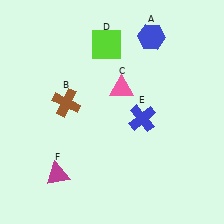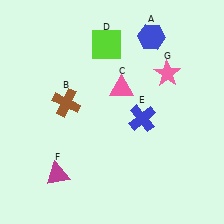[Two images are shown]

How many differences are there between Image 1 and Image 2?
There is 1 difference between the two images.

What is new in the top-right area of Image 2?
A pink star (G) was added in the top-right area of Image 2.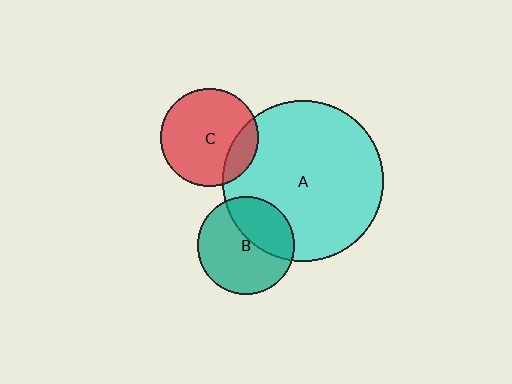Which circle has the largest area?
Circle A (cyan).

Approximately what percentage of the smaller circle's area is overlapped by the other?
Approximately 20%.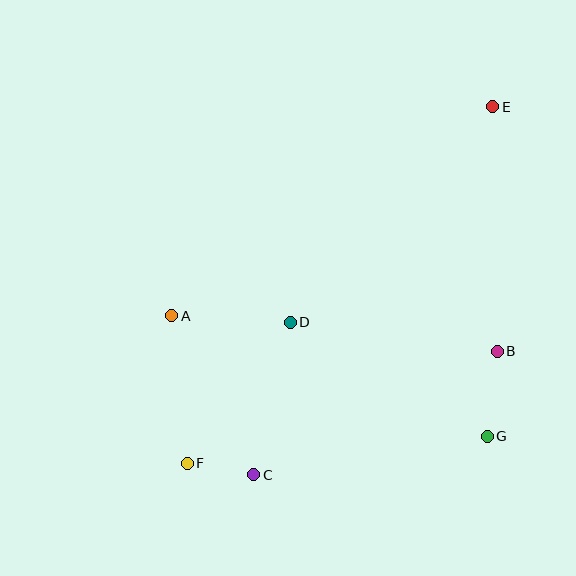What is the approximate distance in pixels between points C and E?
The distance between C and E is approximately 439 pixels.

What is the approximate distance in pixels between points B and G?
The distance between B and G is approximately 86 pixels.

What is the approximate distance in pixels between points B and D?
The distance between B and D is approximately 209 pixels.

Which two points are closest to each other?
Points C and F are closest to each other.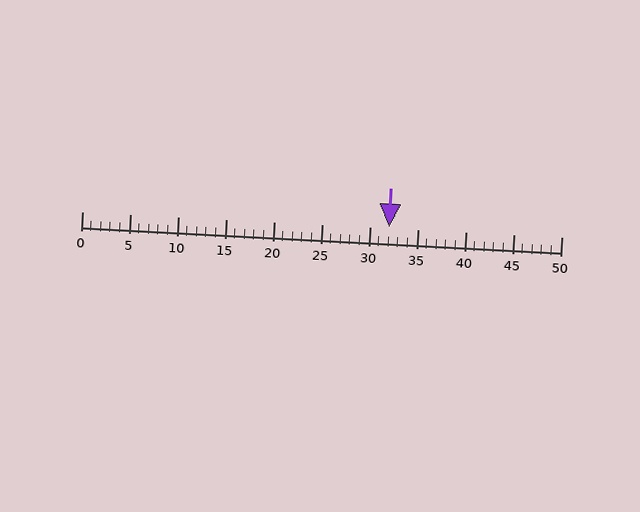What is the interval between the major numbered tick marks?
The major tick marks are spaced 5 units apart.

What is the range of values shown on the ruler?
The ruler shows values from 0 to 50.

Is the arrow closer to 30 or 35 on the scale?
The arrow is closer to 30.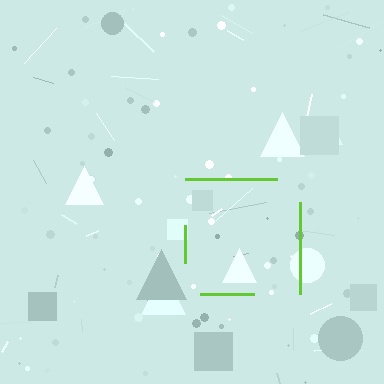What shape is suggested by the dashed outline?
The dashed outline suggests a square.